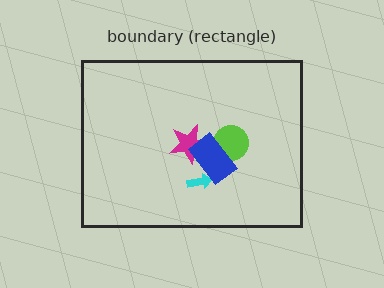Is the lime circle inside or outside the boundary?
Inside.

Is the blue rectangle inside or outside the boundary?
Inside.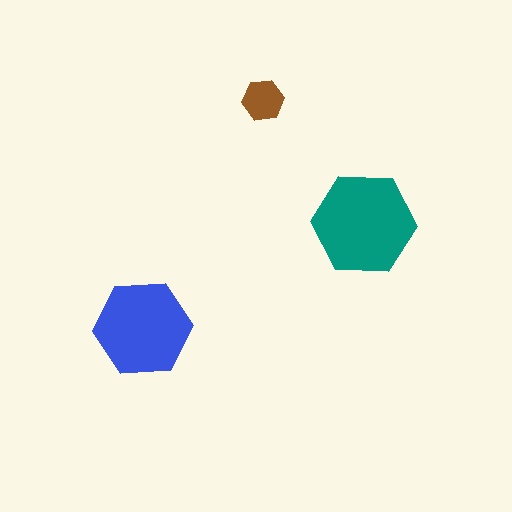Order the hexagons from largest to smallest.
the teal one, the blue one, the brown one.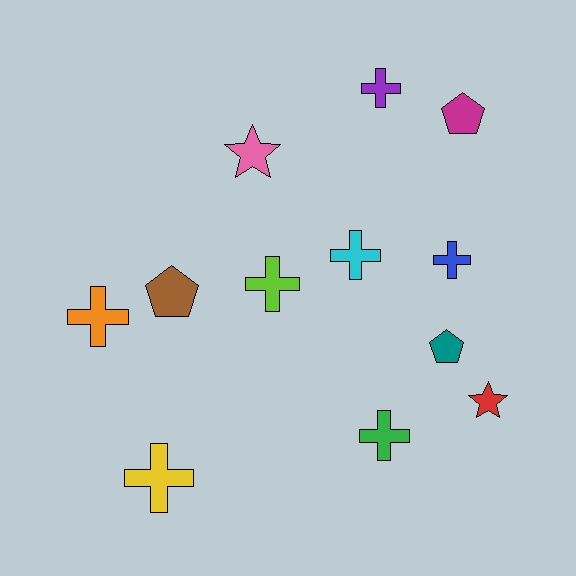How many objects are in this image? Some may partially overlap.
There are 12 objects.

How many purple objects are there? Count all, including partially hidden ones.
There is 1 purple object.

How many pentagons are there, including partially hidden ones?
There are 3 pentagons.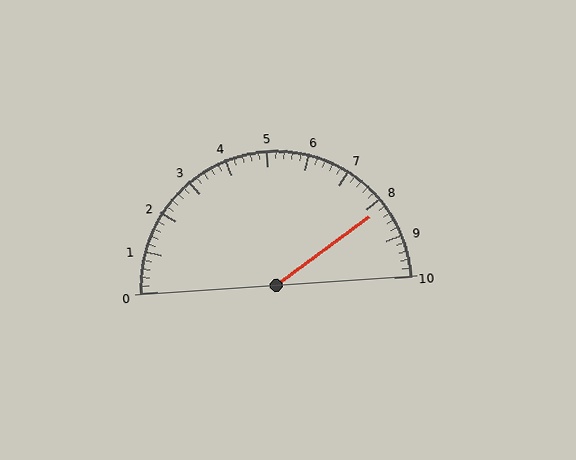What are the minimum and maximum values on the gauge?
The gauge ranges from 0 to 10.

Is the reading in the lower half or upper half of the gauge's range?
The reading is in the upper half of the range (0 to 10).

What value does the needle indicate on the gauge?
The needle indicates approximately 8.2.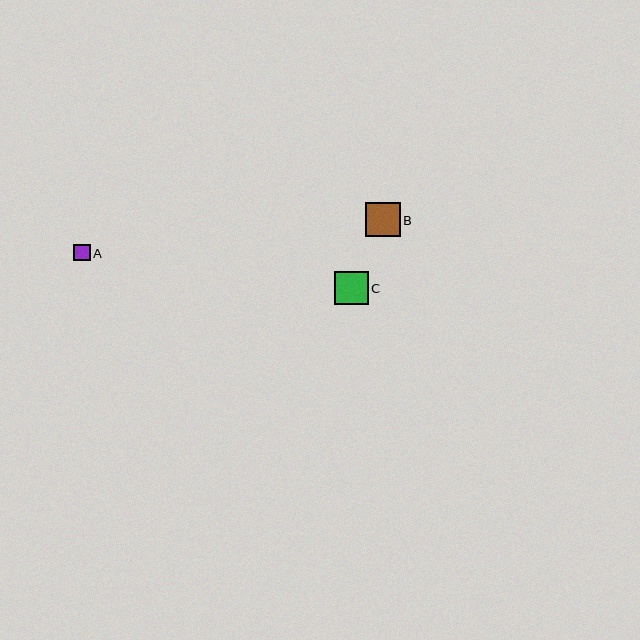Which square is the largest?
Square B is the largest with a size of approximately 34 pixels.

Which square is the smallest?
Square A is the smallest with a size of approximately 16 pixels.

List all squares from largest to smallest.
From largest to smallest: B, C, A.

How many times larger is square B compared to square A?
Square B is approximately 2.1 times the size of square A.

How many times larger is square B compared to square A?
Square B is approximately 2.1 times the size of square A.